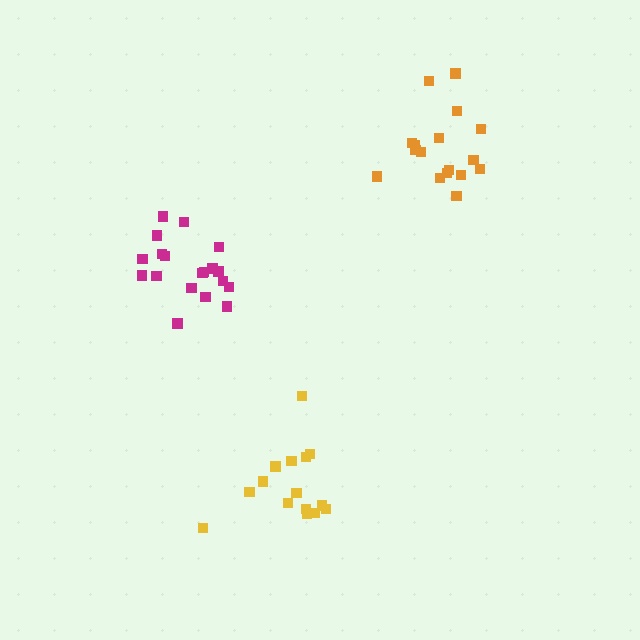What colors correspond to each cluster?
The clusters are colored: magenta, yellow, orange.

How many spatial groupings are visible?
There are 3 spatial groupings.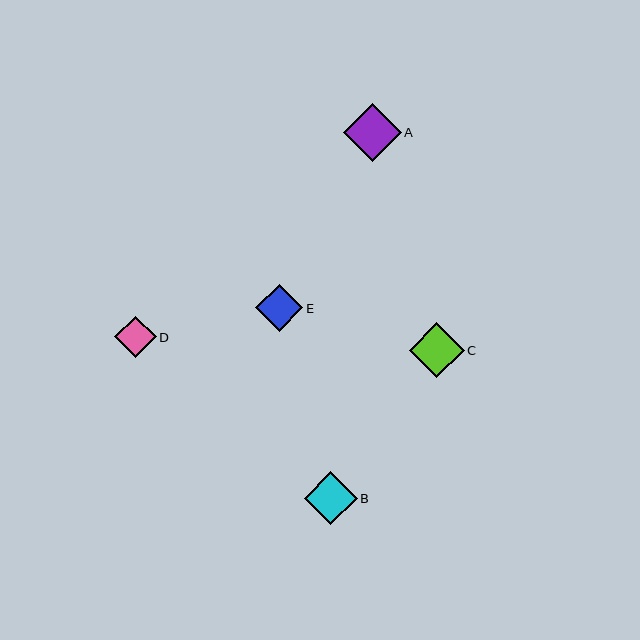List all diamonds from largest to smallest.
From largest to smallest: A, C, B, E, D.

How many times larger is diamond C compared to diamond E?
Diamond C is approximately 1.2 times the size of diamond E.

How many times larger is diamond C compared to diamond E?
Diamond C is approximately 1.2 times the size of diamond E.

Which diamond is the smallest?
Diamond D is the smallest with a size of approximately 42 pixels.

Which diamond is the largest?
Diamond A is the largest with a size of approximately 58 pixels.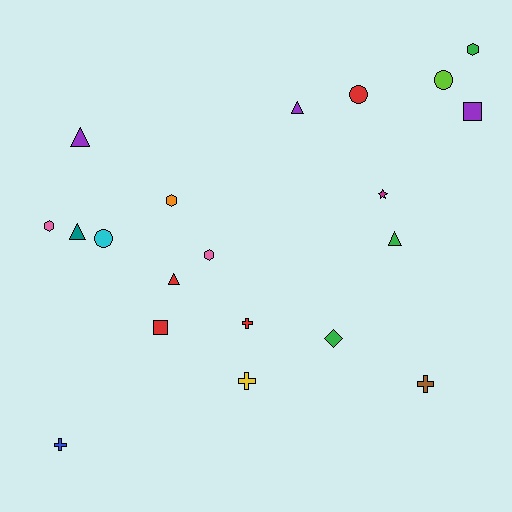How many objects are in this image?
There are 20 objects.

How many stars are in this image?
There is 1 star.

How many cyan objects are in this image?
There is 1 cyan object.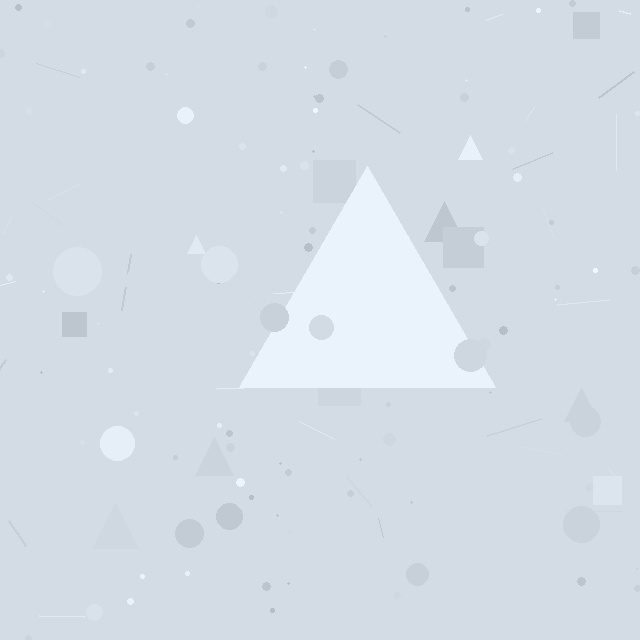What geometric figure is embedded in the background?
A triangle is embedded in the background.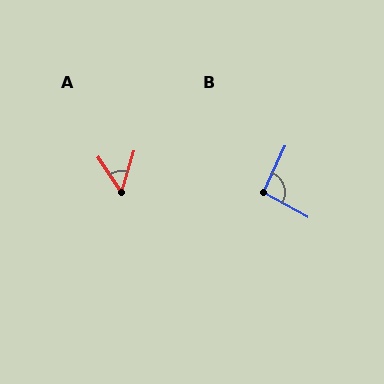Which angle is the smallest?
A, at approximately 50 degrees.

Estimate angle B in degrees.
Approximately 94 degrees.